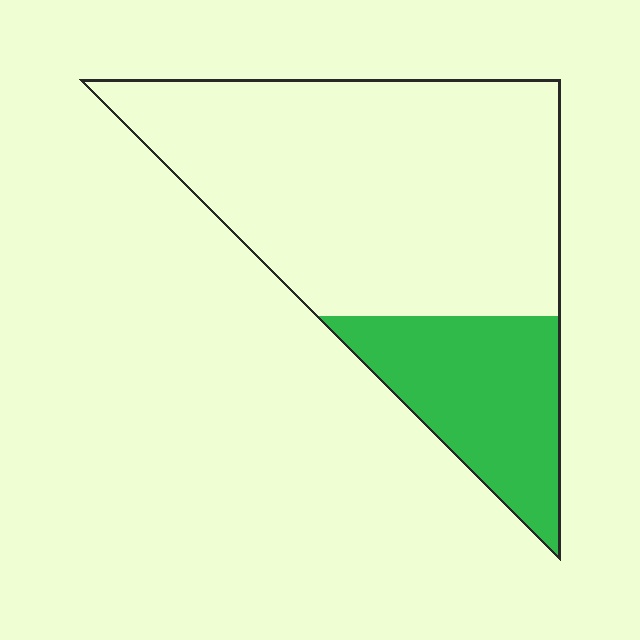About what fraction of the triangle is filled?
About one quarter (1/4).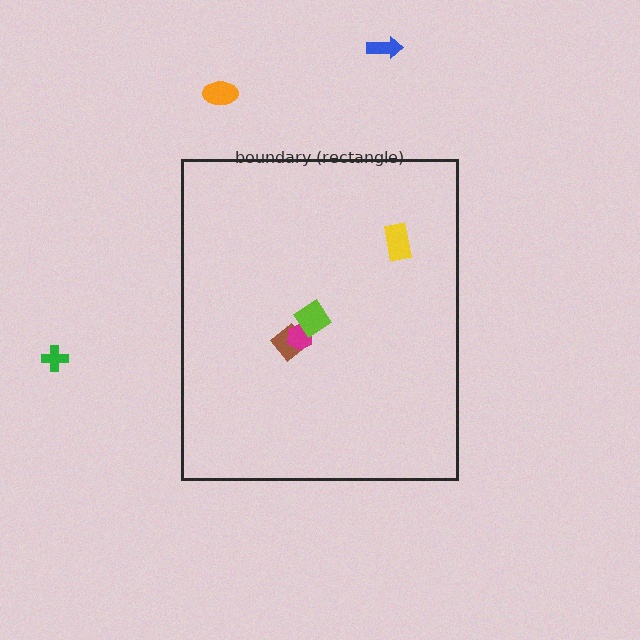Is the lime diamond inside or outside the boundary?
Inside.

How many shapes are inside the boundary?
4 inside, 3 outside.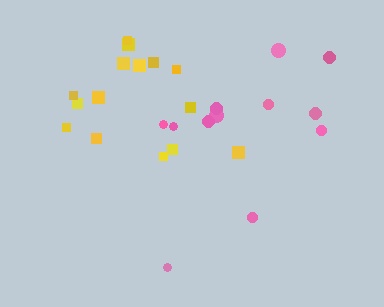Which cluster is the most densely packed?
Yellow.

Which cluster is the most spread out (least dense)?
Pink.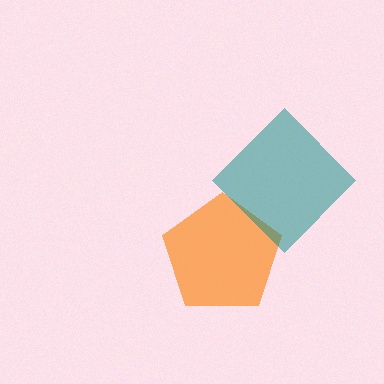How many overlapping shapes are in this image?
There are 2 overlapping shapes in the image.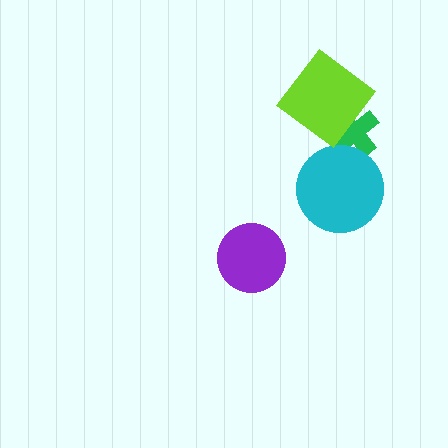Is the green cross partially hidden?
Yes, it is partially covered by another shape.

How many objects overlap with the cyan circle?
1 object overlaps with the cyan circle.